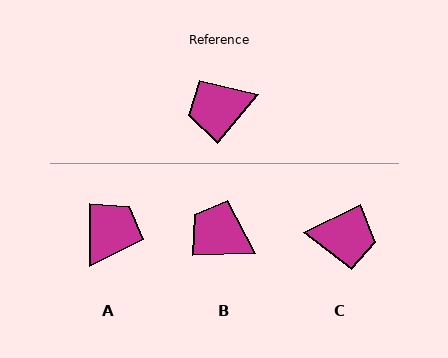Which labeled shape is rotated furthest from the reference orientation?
C, about 156 degrees away.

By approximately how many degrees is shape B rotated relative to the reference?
Approximately 49 degrees clockwise.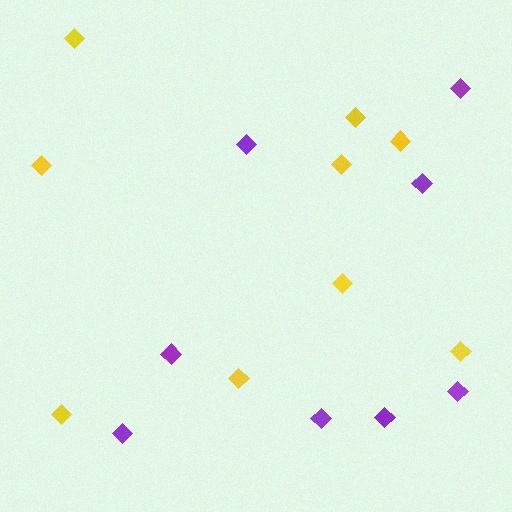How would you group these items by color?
There are 2 groups: one group of purple diamonds (8) and one group of yellow diamonds (9).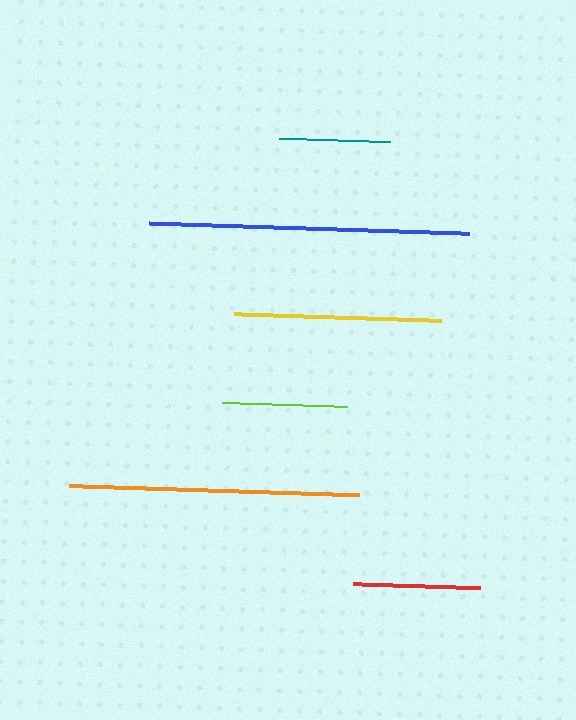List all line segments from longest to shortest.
From longest to shortest: blue, orange, yellow, red, lime, teal.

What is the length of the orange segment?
The orange segment is approximately 290 pixels long.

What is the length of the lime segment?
The lime segment is approximately 126 pixels long.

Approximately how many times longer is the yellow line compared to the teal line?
The yellow line is approximately 1.9 times the length of the teal line.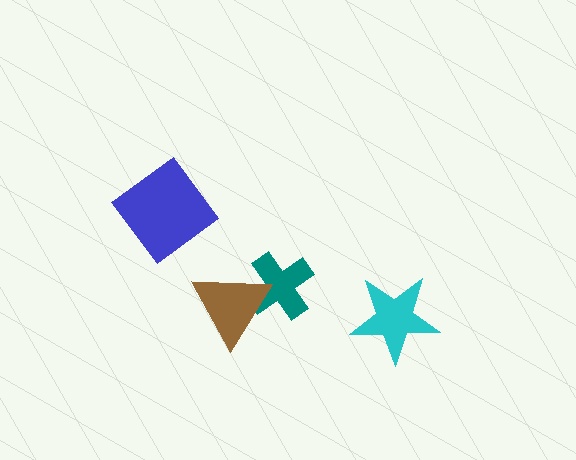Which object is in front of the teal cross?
The brown triangle is in front of the teal cross.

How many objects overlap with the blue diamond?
0 objects overlap with the blue diamond.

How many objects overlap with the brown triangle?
1 object overlaps with the brown triangle.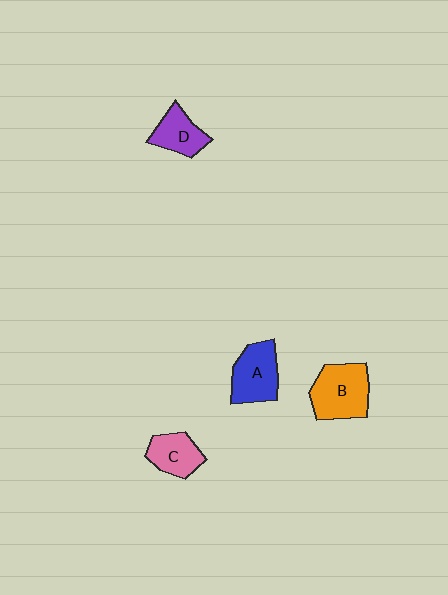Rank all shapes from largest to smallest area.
From largest to smallest: B (orange), A (blue), C (pink), D (purple).